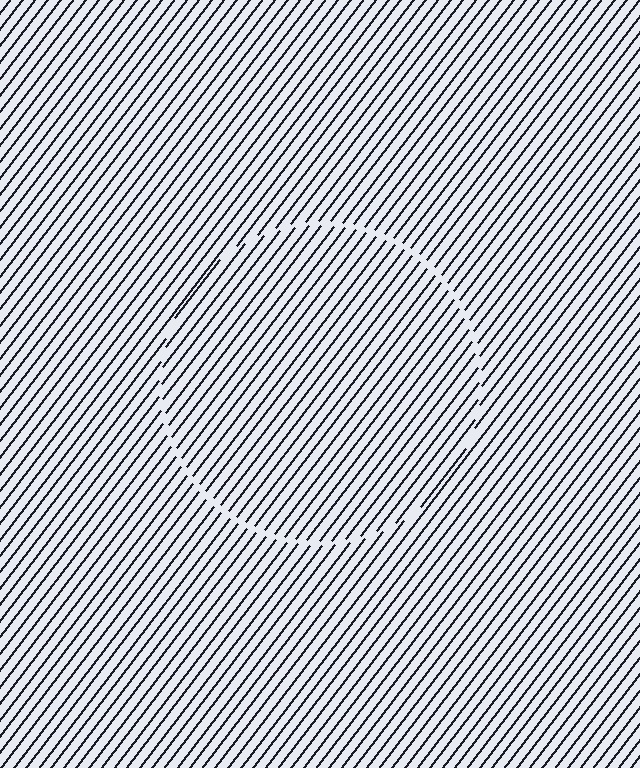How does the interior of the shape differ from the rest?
The interior of the shape contains the same grating, shifted by half a period — the contour is defined by the phase discontinuity where line-ends from the inner and outer gratings abut.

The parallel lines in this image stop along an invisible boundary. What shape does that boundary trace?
An illusory circle. The interior of the shape contains the same grating, shifted by half a period — the contour is defined by the phase discontinuity where line-ends from the inner and outer gratings abut.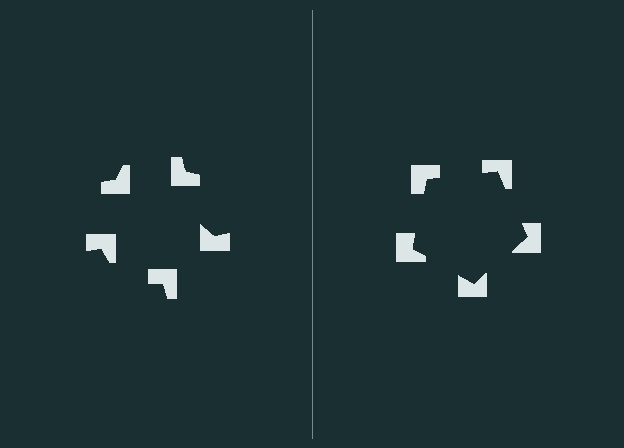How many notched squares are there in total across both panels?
10 — 5 on each side.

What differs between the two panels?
The notched squares are positioned identically on both sides; only the wedge orientations differ. On the right they align to a pentagon; on the left they are misaligned.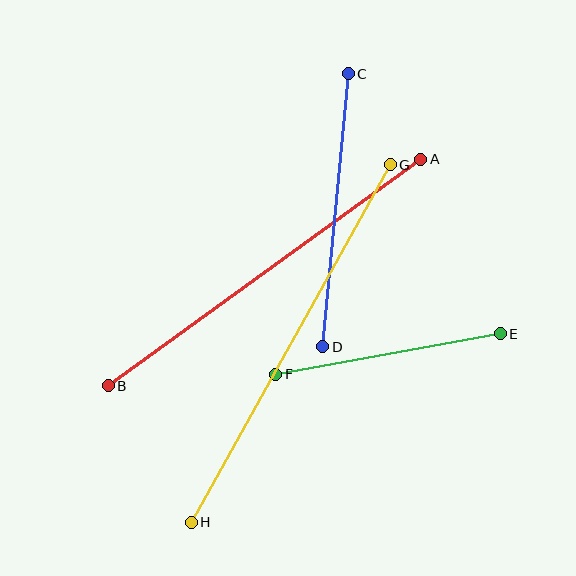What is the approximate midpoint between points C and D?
The midpoint is at approximately (335, 210) pixels.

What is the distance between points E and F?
The distance is approximately 228 pixels.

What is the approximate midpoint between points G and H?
The midpoint is at approximately (291, 344) pixels.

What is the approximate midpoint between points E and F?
The midpoint is at approximately (388, 354) pixels.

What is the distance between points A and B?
The distance is approximately 386 pixels.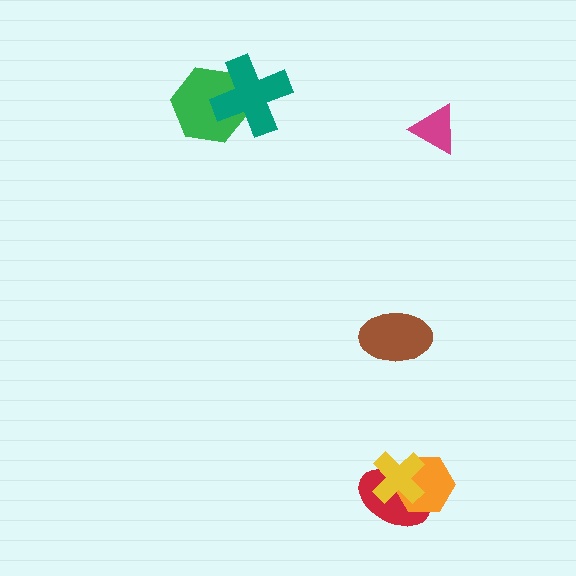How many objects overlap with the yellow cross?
2 objects overlap with the yellow cross.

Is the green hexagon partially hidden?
Yes, it is partially covered by another shape.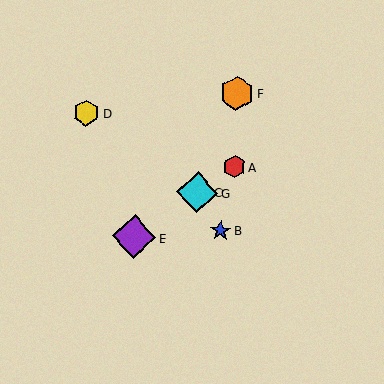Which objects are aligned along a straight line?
Objects A, C, E, G are aligned along a straight line.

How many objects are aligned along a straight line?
4 objects (A, C, E, G) are aligned along a straight line.